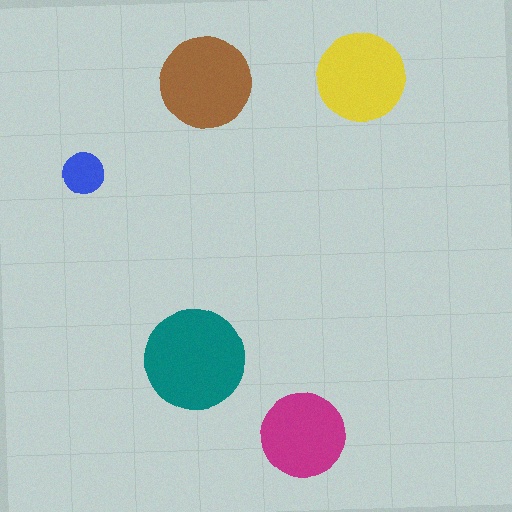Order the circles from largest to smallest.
the teal one, the brown one, the yellow one, the magenta one, the blue one.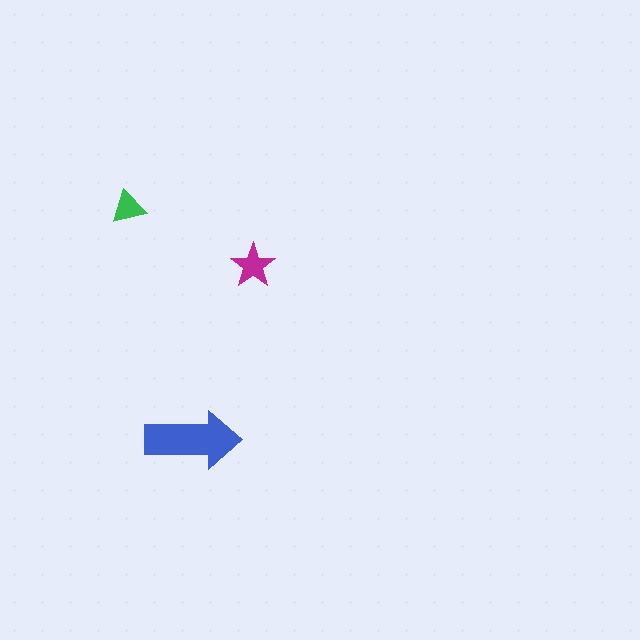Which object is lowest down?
The blue arrow is bottommost.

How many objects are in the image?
There are 3 objects in the image.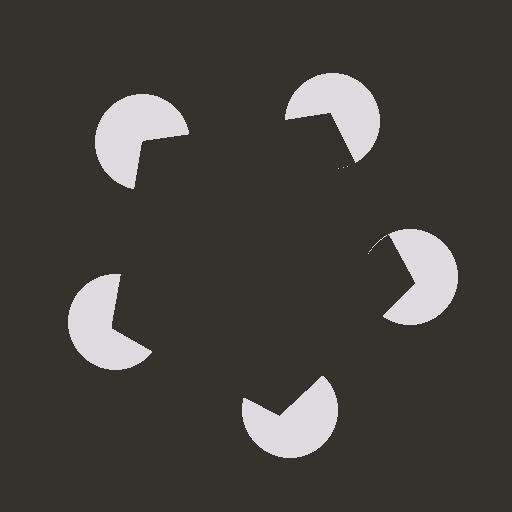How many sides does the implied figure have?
5 sides.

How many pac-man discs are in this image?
There are 5 — one at each vertex of the illusory pentagon.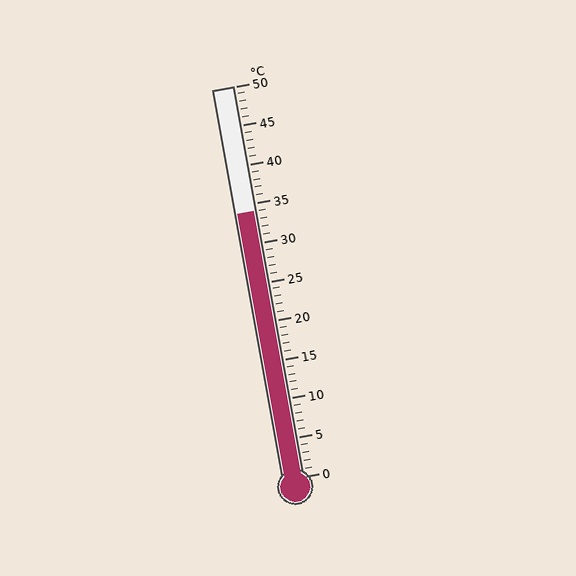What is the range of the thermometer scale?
The thermometer scale ranges from 0°C to 50°C.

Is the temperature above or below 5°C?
The temperature is above 5°C.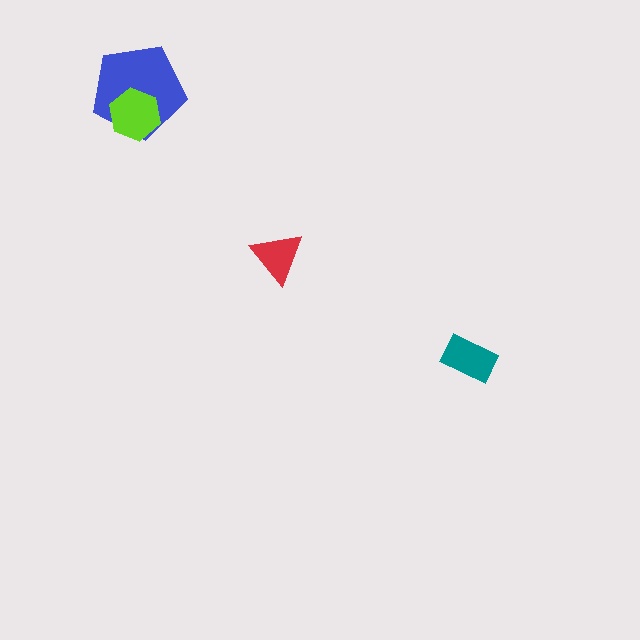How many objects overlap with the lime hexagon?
1 object overlaps with the lime hexagon.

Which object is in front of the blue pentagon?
The lime hexagon is in front of the blue pentagon.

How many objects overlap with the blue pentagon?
1 object overlaps with the blue pentagon.